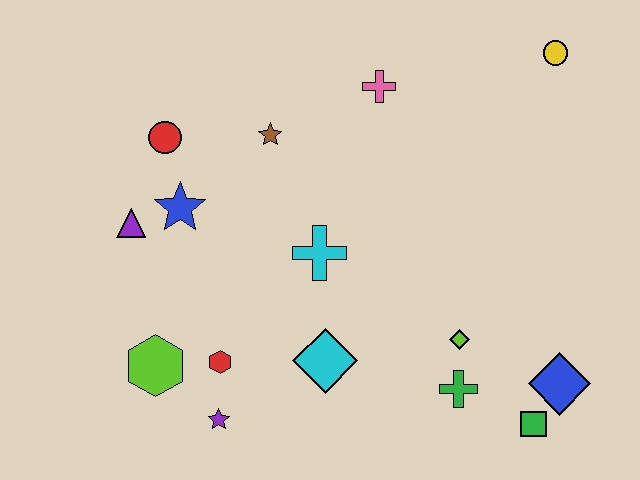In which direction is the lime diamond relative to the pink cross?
The lime diamond is below the pink cross.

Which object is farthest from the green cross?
The red circle is farthest from the green cross.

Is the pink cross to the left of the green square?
Yes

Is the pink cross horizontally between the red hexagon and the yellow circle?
Yes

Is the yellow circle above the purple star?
Yes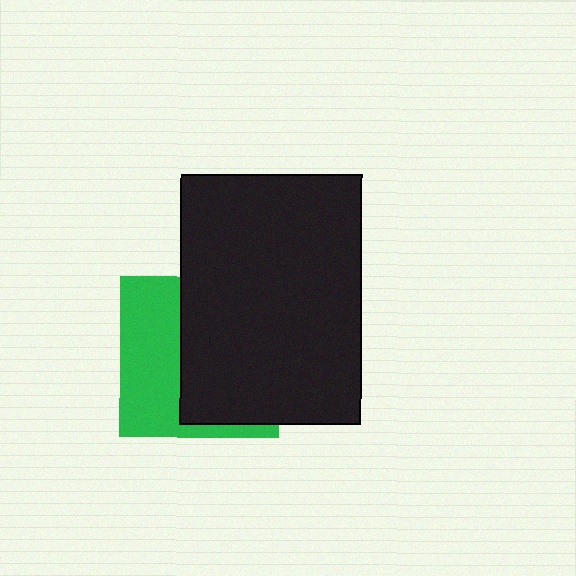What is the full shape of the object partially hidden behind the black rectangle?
The partially hidden object is a green square.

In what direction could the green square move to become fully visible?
The green square could move left. That would shift it out from behind the black rectangle entirely.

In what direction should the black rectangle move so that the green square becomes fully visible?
The black rectangle should move right. That is the shortest direction to clear the overlap and leave the green square fully visible.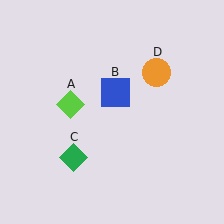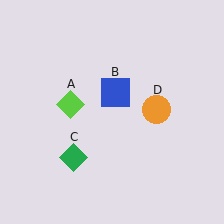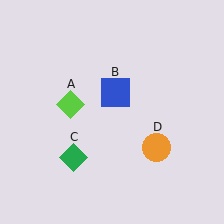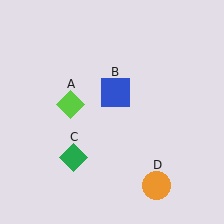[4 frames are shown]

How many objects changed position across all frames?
1 object changed position: orange circle (object D).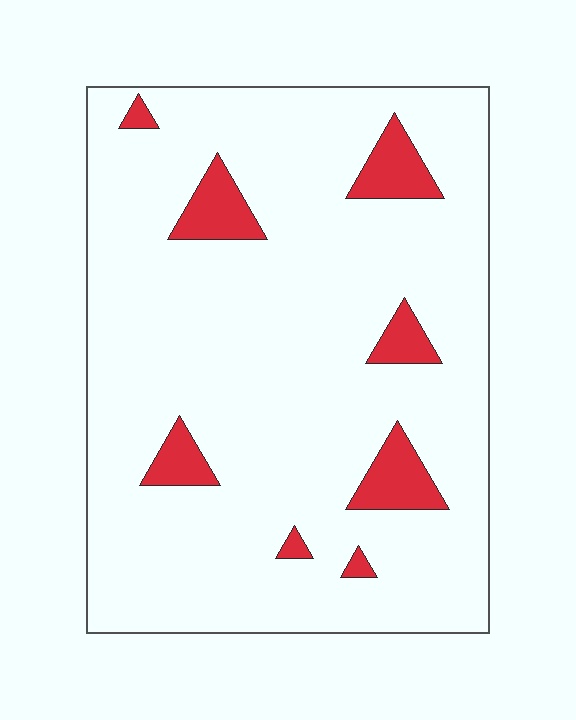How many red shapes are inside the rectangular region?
8.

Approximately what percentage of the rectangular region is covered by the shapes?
Approximately 10%.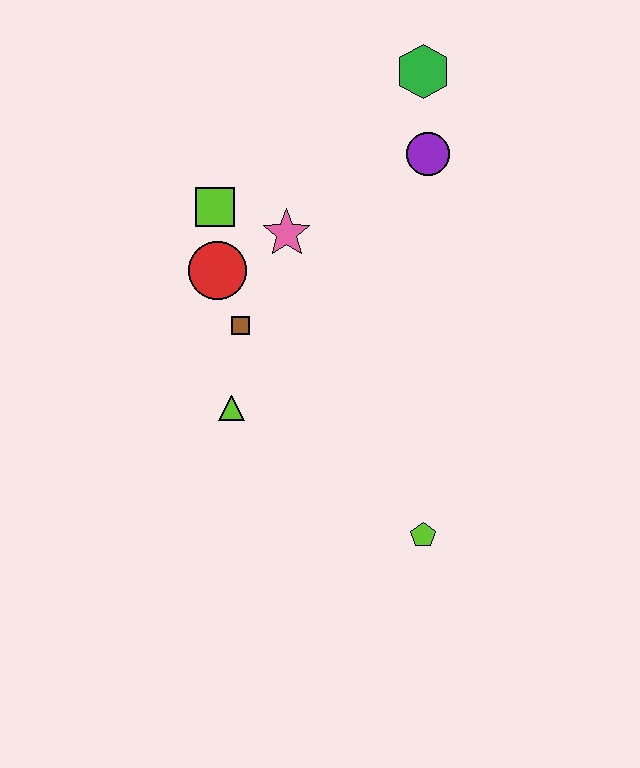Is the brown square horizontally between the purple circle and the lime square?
Yes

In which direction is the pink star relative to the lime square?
The pink star is to the right of the lime square.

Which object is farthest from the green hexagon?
The lime pentagon is farthest from the green hexagon.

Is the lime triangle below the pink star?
Yes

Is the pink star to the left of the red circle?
No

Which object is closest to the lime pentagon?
The lime triangle is closest to the lime pentagon.